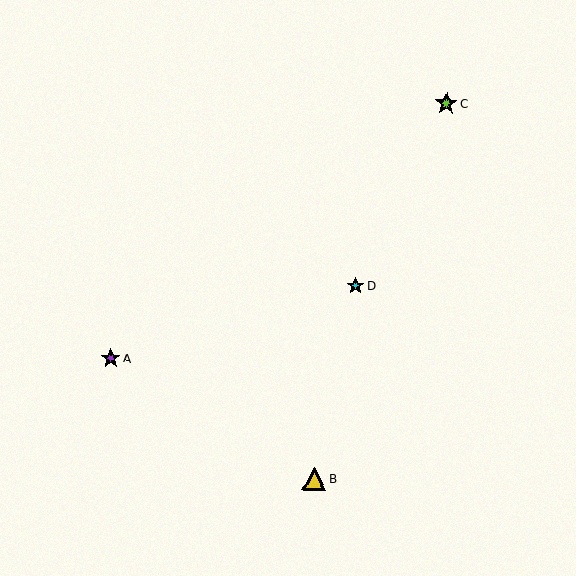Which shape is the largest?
The yellow triangle (labeled B) is the largest.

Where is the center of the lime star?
The center of the lime star is at (446, 104).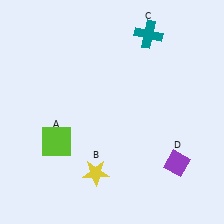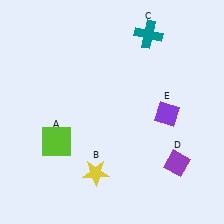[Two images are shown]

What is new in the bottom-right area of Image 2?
A purple diamond (E) was added in the bottom-right area of Image 2.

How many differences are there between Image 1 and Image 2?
There is 1 difference between the two images.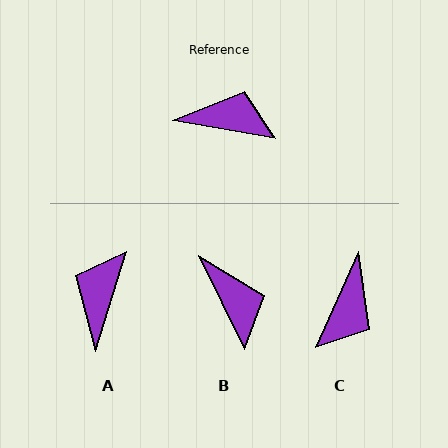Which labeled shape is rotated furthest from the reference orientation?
C, about 104 degrees away.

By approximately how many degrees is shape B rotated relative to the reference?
Approximately 53 degrees clockwise.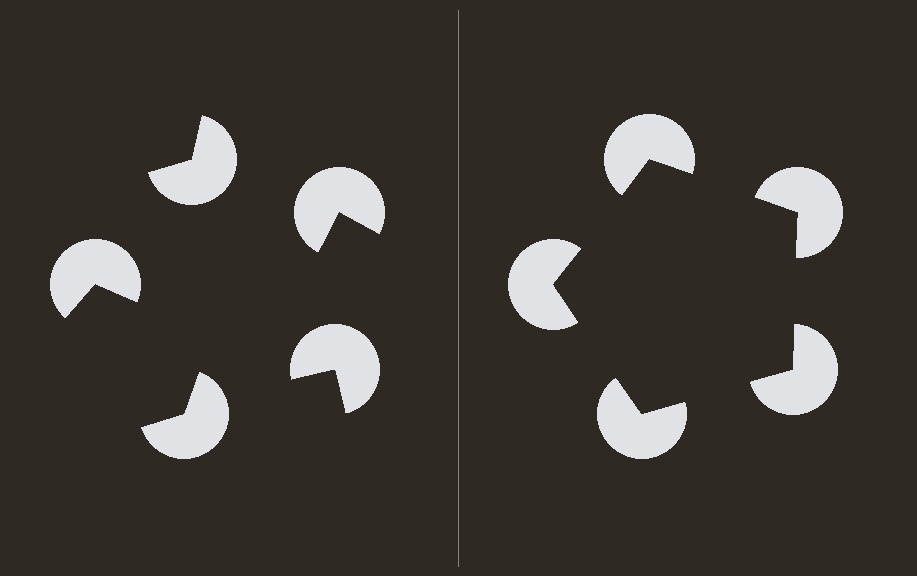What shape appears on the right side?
An illusory pentagon.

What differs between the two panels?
The pac-man discs are positioned identically on both sides; only the wedge orientations differ. On the right they align to a pentagon; on the left they are misaligned.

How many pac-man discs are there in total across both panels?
10 — 5 on each side.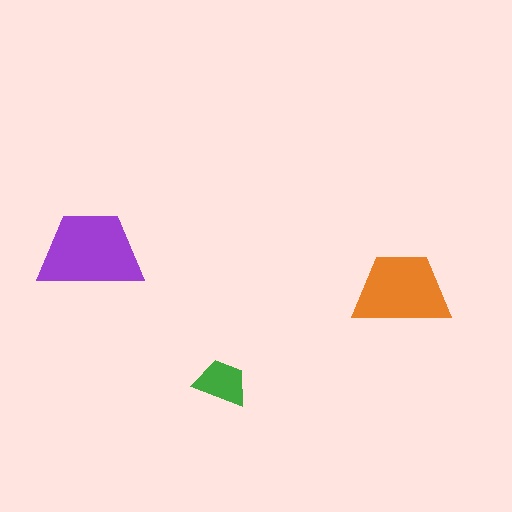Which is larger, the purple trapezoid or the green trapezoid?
The purple one.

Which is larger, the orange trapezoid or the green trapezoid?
The orange one.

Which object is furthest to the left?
The purple trapezoid is leftmost.